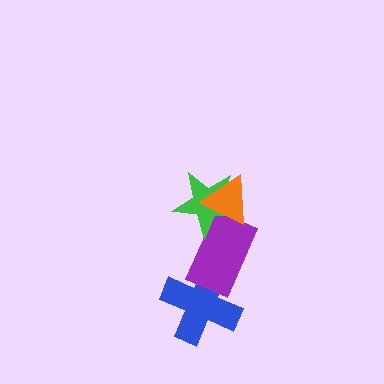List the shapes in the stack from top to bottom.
From top to bottom: the orange triangle, the green star, the purple rectangle, the blue cross.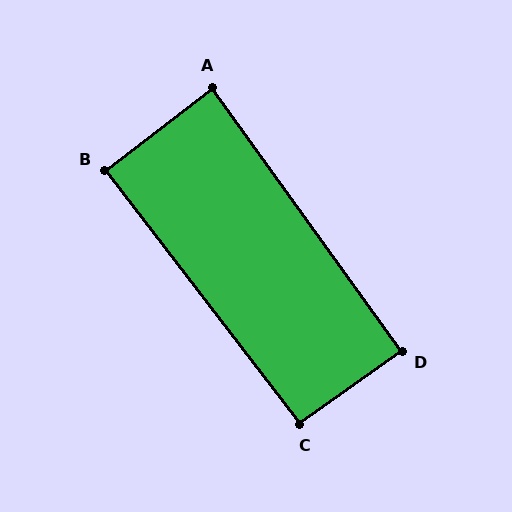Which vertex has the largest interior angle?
C, at approximately 92 degrees.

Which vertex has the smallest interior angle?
A, at approximately 88 degrees.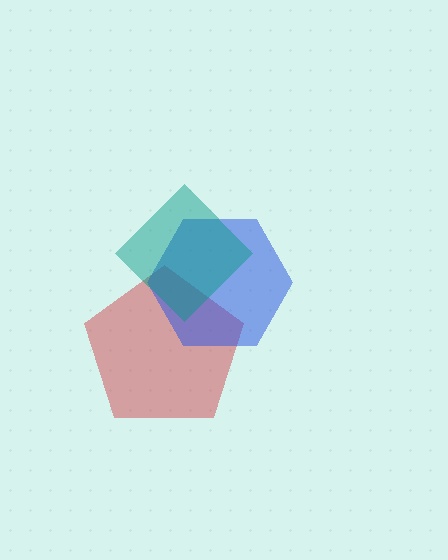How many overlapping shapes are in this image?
There are 3 overlapping shapes in the image.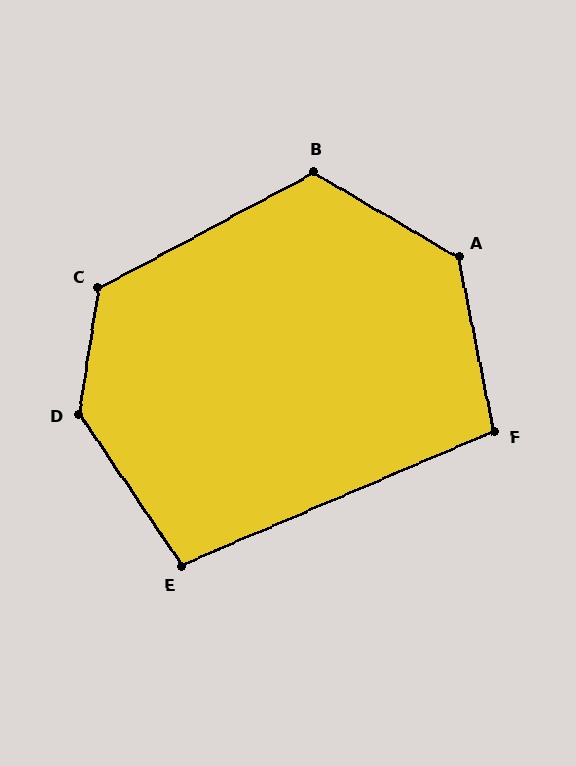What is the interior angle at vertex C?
Approximately 127 degrees (obtuse).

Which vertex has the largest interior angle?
D, at approximately 137 degrees.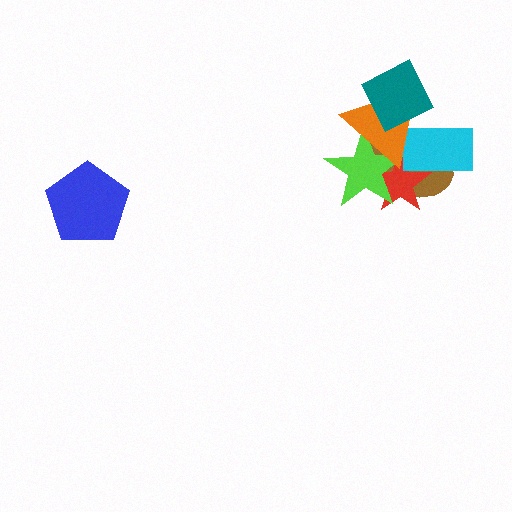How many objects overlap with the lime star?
3 objects overlap with the lime star.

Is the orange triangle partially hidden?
Yes, it is partially covered by another shape.